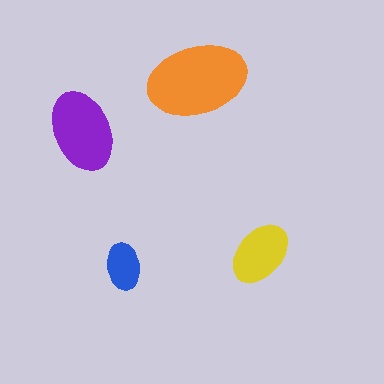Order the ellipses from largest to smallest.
the orange one, the purple one, the yellow one, the blue one.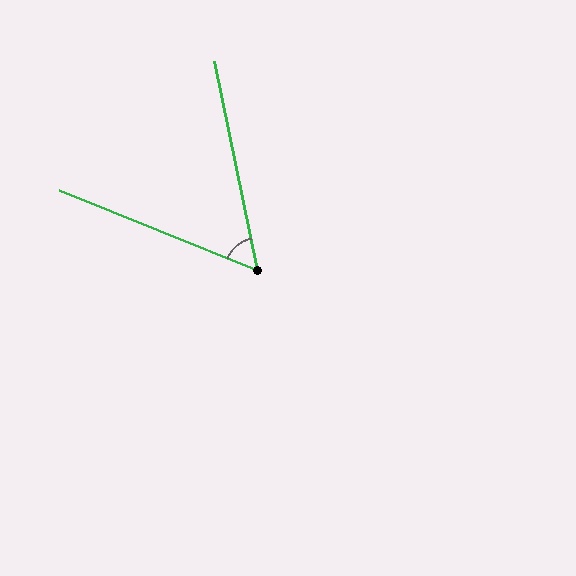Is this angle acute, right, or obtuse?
It is acute.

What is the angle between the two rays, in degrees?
Approximately 56 degrees.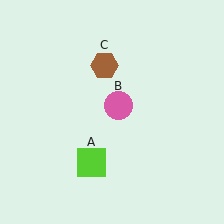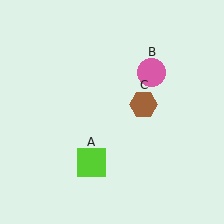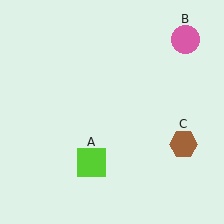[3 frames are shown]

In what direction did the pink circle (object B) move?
The pink circle (object B) moved up and to the right.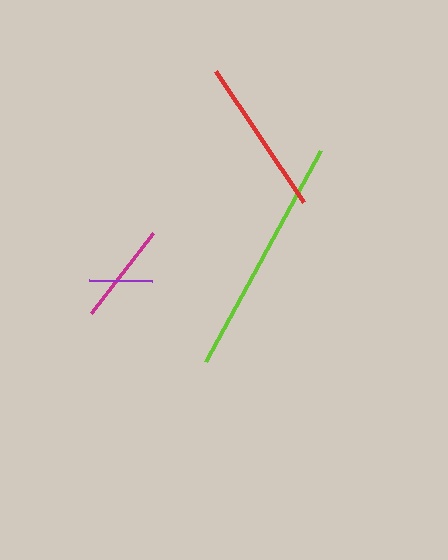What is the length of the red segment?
The red segment is approximately 158 pixels long.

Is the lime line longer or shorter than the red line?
The lime line is longer than the red line.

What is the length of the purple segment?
The purple segment is approximately 63 pixels long.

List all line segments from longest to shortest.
From longest to shortest: lime, red, magenta, purple.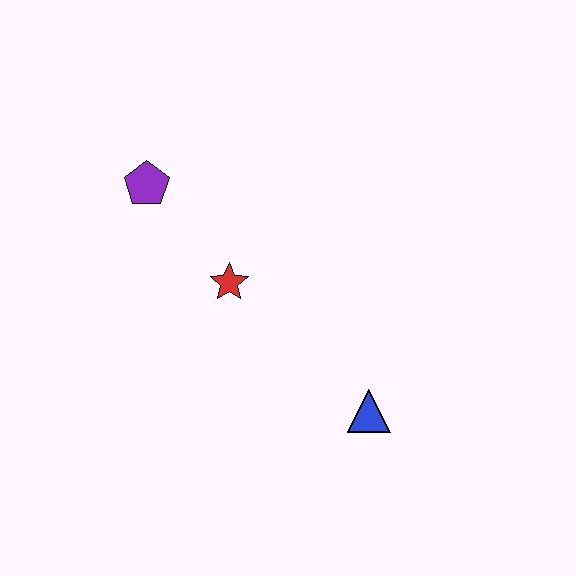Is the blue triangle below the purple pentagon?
Yes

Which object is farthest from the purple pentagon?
The blue triangle is farthest from the purple pentagon.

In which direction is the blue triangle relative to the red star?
The blue triangle is to the right of the red star.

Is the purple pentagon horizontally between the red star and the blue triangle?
No